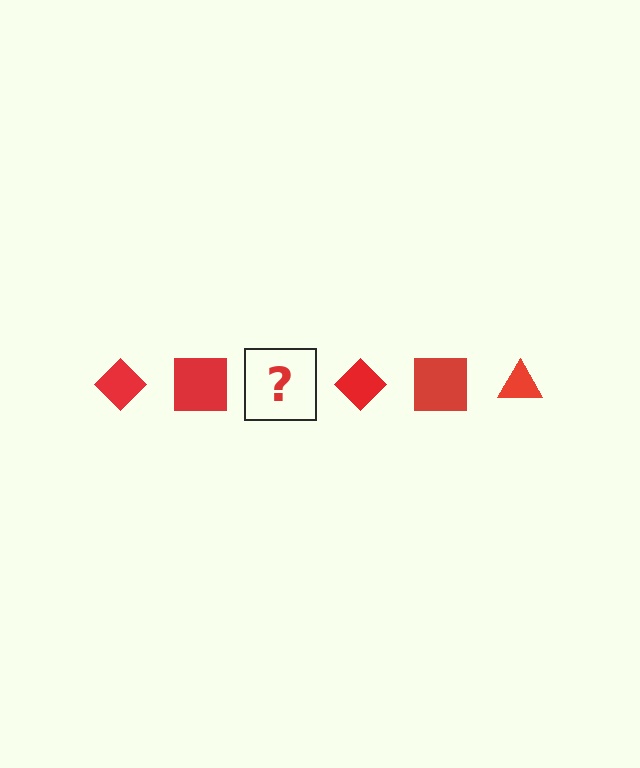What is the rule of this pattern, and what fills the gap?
The rule is that the pattern cycles through diamond, square, triangle shapes in red. The gap should be filled with a red triangle.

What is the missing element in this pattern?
The missing element is a red triangle.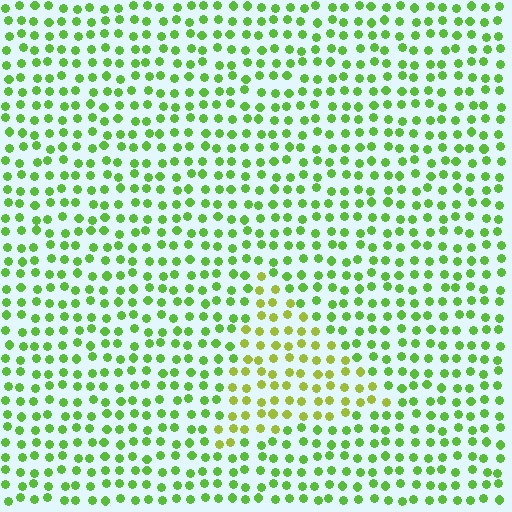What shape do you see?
I see a triangle.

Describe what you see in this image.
The image is filled with small lime elements in a uniform arrangement. A triangle-shaped region is visible where the elements are tinted to a slightly different hue, forming a subtle color boundary.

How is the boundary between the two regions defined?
The boundary is defined purely by a slight shift in hue (about 30 degrees). Spacing, size, and orientation are identical on both sides.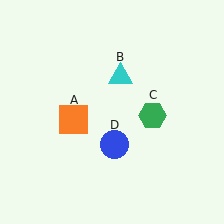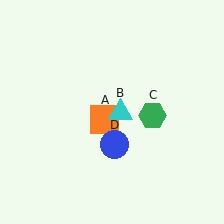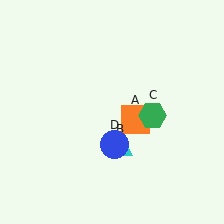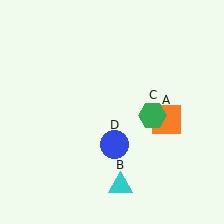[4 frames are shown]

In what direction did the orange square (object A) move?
The orange square (object A) moved right.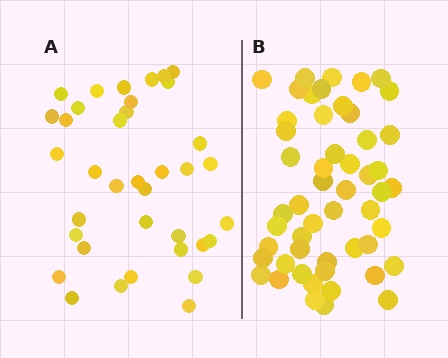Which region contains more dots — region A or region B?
Region B (the right region) has more dots.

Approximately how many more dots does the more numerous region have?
Region B has approximately 15 more dots than region A.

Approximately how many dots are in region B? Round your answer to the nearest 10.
About 50 dots. (The exact count is 52, which rounds to 50.)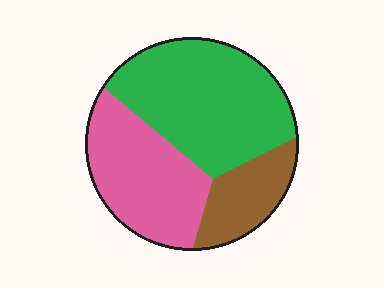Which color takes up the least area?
Brown, at roughly 20%.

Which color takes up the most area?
Green, at roughly 50%.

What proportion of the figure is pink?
Pink takes up about one third (1/3) of the figure.